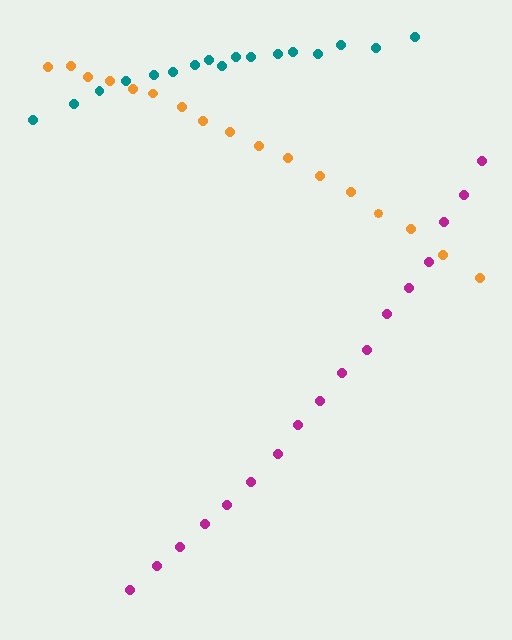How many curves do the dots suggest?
There are 3 distinct paths.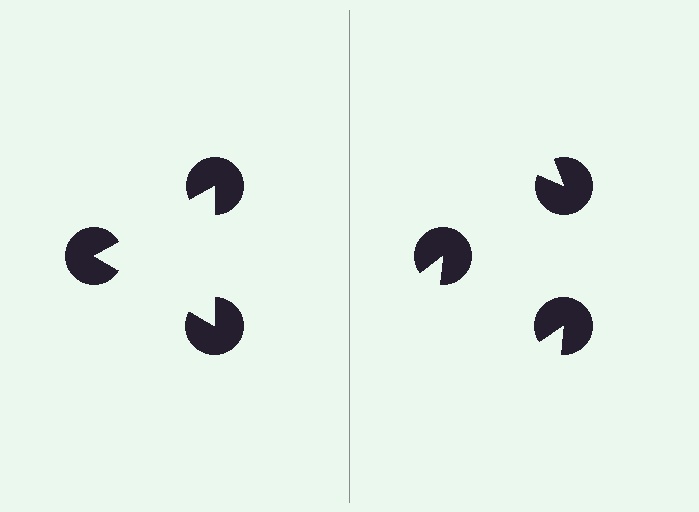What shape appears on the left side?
An illusory triangle.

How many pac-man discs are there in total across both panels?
6 — 3 on each side.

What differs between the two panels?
The pac-man discs are positioned identically on both sides; only the wedge orientations differ. On the left they align to a triangle; on the right they are misaligned.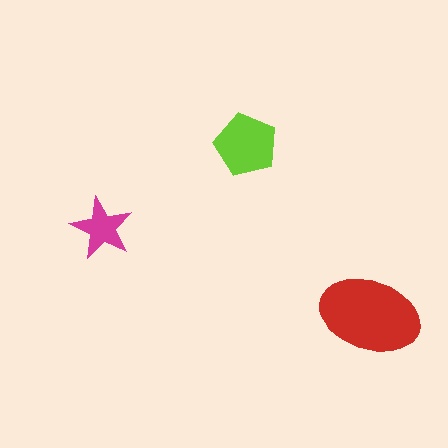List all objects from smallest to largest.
The magenta star, the lime pentagon, the red ellipse.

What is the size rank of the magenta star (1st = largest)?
3rd.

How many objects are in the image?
There are 3 objects in the image.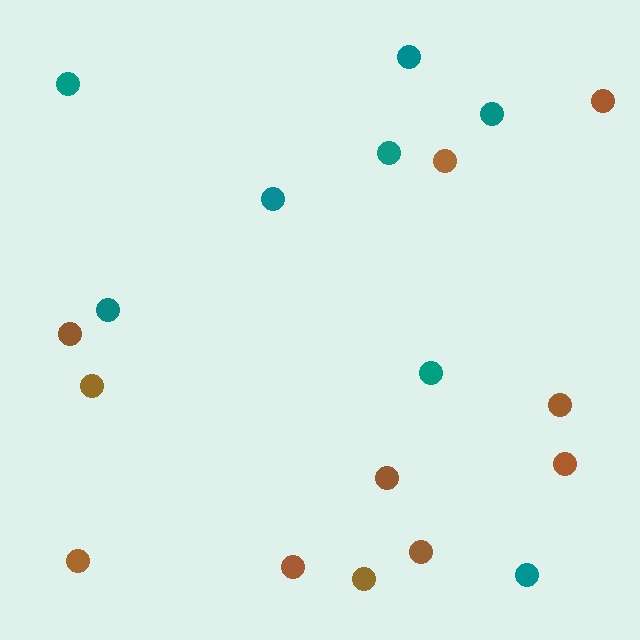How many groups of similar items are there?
There are 2 groups: one group of brown circles (11) and one group of teal circles (8).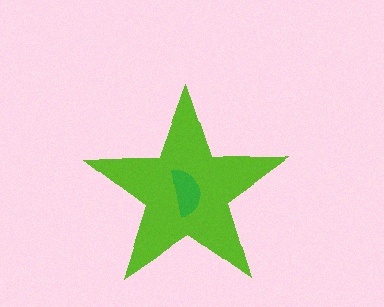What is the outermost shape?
The lime star.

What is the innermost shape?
The green semicircle.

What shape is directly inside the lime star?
The green semicircle.